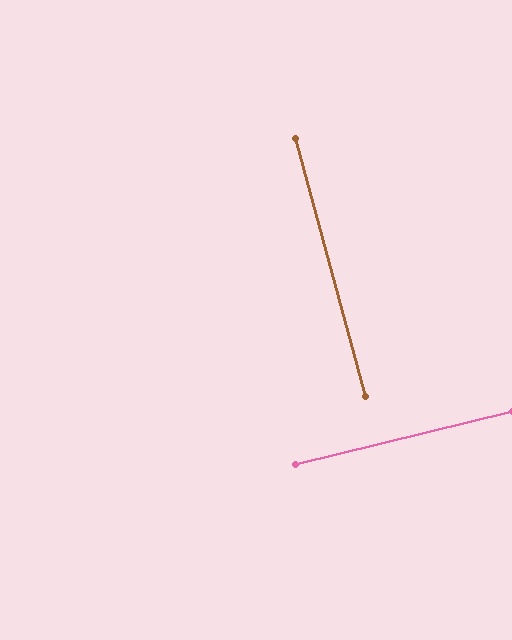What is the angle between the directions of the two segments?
Approximately 89 degrees.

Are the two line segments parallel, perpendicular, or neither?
Perpendicular — they meet at approximately 89°.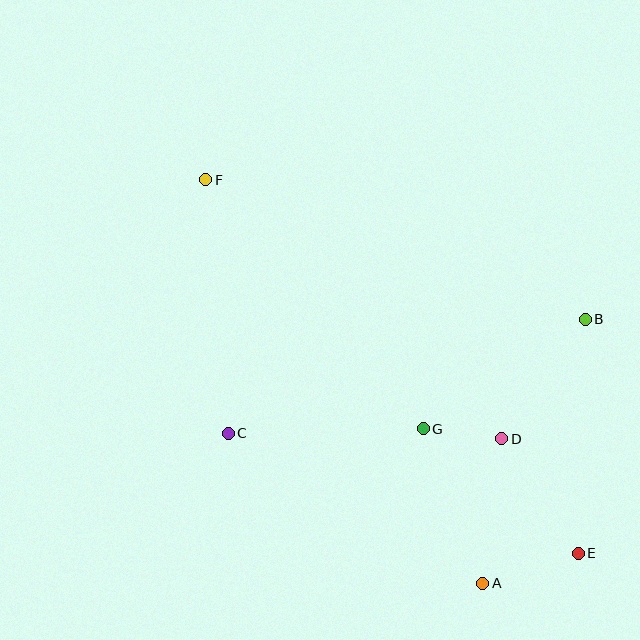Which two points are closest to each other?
Points D and G are closest to each other.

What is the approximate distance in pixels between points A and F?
The distance between A and F is approximately 490 pixels.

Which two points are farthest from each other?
Points E and F are farthest from each other.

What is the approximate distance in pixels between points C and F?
The distance between C and F is approximately 254 pixels.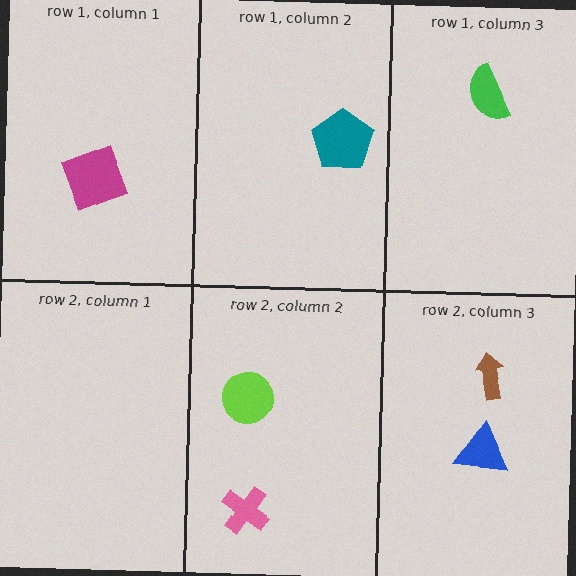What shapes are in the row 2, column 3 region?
The blue triangle, the brown arrow.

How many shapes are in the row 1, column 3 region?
1.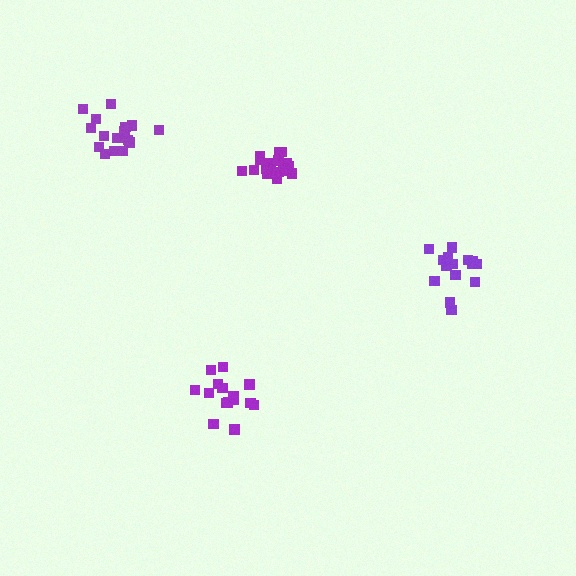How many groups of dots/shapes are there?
There are 4 groups.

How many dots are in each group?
Group 1: 17 dots, Group 2: 19 dots, Group 3: 15 dots, Group 4: 16 dots (67 total).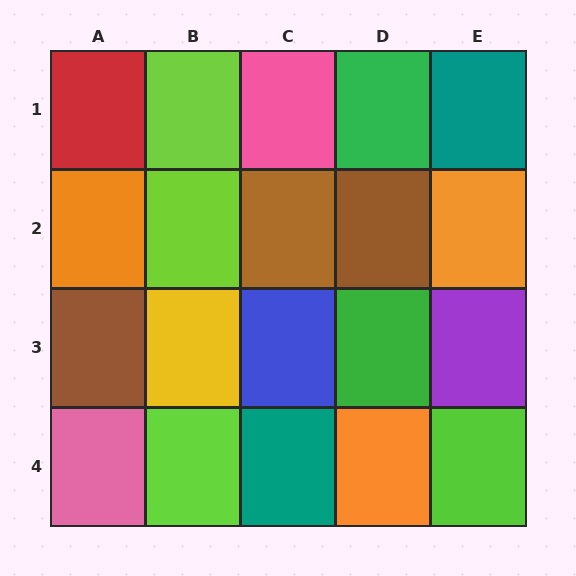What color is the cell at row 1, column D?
Green.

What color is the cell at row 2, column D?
Brown.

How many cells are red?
1 cell is red.